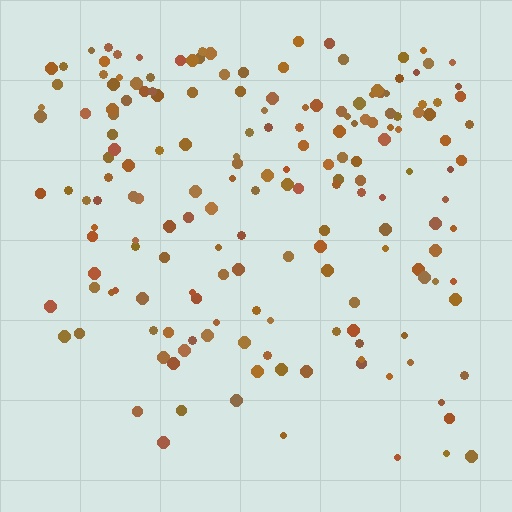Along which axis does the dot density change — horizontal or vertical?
Vertical.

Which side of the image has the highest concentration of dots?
The top.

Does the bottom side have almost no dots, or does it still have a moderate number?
Still a moderate number, just noticeably fewer than the top.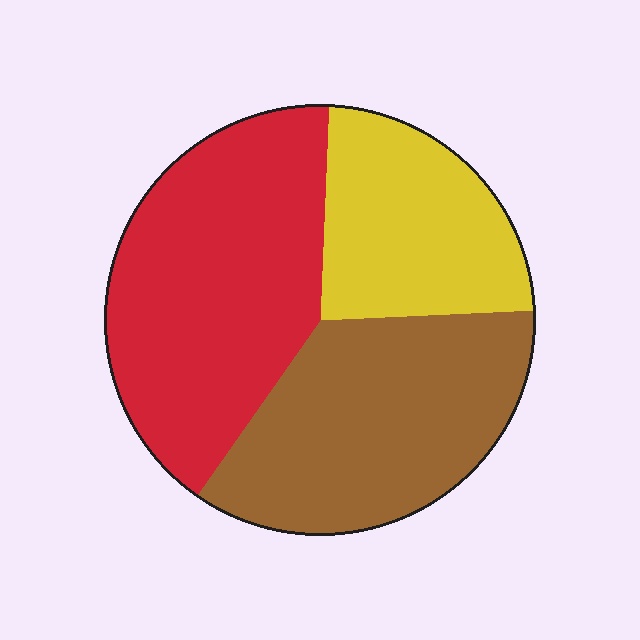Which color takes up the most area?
Red, at roughly 40%.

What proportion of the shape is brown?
Brown takes up between a quarter and a half of the shape.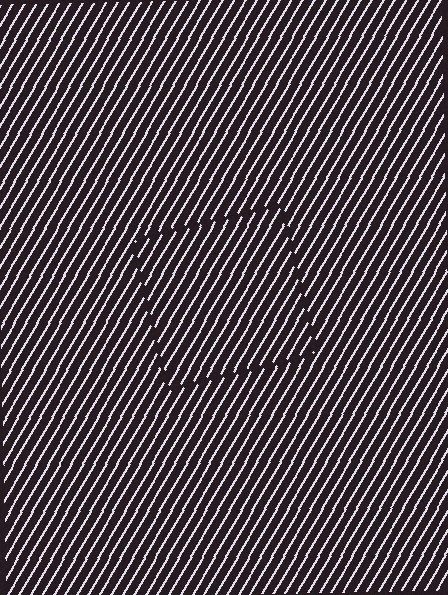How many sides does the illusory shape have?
4 sides — the line-ends trace a square.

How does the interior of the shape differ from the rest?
The interior of the shape contains the same grating, shifted by half a period — the contour is defined by the phase discontinuity where line-ends from the inner and outer gratings abut.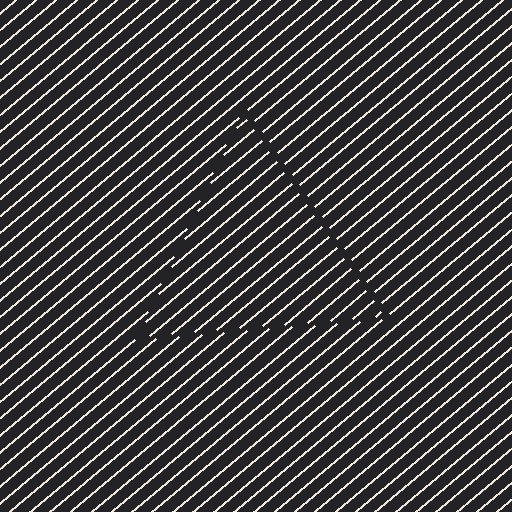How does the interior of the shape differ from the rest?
The interior of the shape contains the same grating, shifted by half a period — the contour is defined by the phase discontinuity where line-ends from the inner and outer gratings abut.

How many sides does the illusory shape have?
3 sides — the line-ends trace a triangle.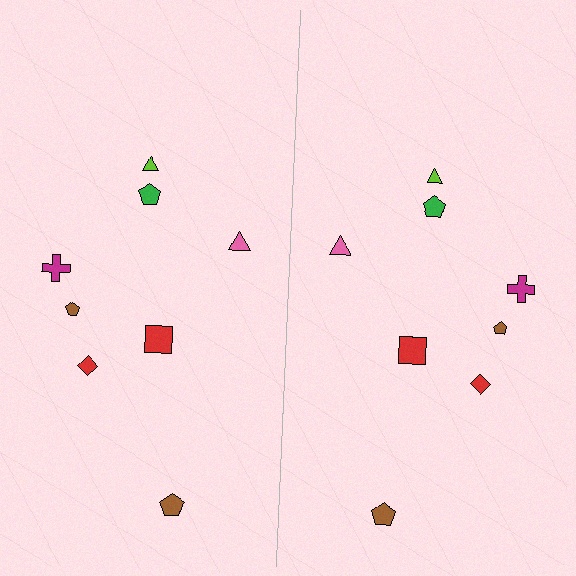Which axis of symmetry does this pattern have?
The pattern has a vertical axis of symmetry running through the center of the image.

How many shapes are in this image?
There are 16 shapes in this image.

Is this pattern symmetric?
Yes, this pattern has bilateral (reflection) symmetry.